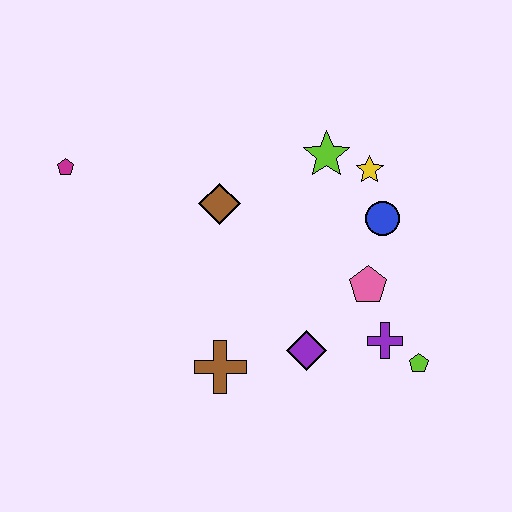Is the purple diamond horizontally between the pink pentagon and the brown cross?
Yes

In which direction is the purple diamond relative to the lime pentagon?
The purple diamond is to the left of the lime pentagon.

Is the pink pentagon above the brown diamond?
No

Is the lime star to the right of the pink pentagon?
No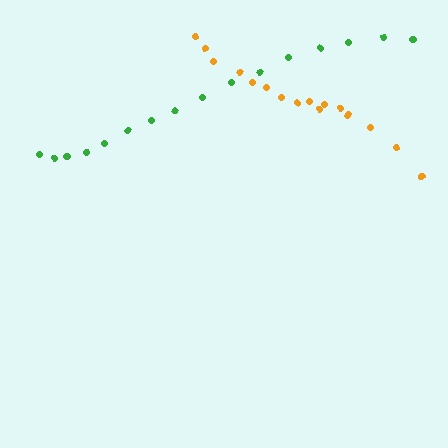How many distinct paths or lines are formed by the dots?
There are 2 distinct paths.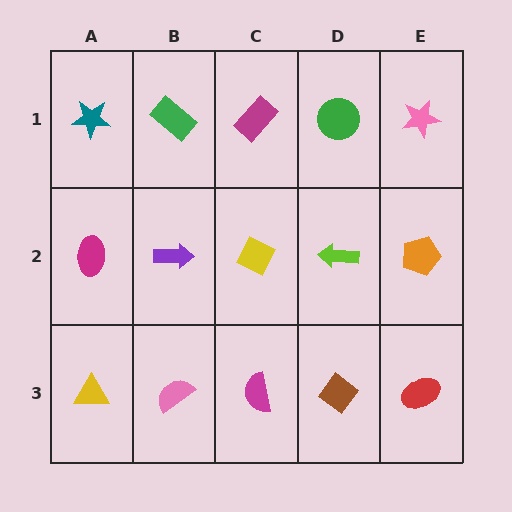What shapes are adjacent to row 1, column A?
A magenta ellipse (row 2, column A), a green rectangle (row 1, column B).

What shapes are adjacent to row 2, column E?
A pink star (row 1, column E), a red ellipse (row 3, column E), a lime arrow (row 2, column D).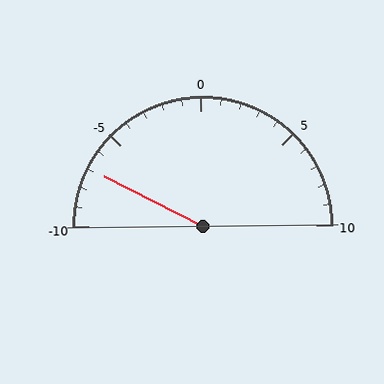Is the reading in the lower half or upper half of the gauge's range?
The reading is in the lower half of the range (-10 to 10).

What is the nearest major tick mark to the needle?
The nearest major tick mark is -5.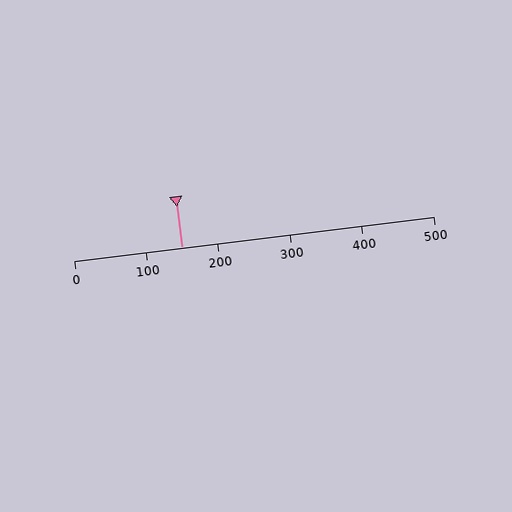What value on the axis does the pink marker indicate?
The marker indicates approximately 150.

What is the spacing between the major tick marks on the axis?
The major ticks are spaced 100 apart.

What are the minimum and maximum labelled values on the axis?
The axis runs from 0 to 500.